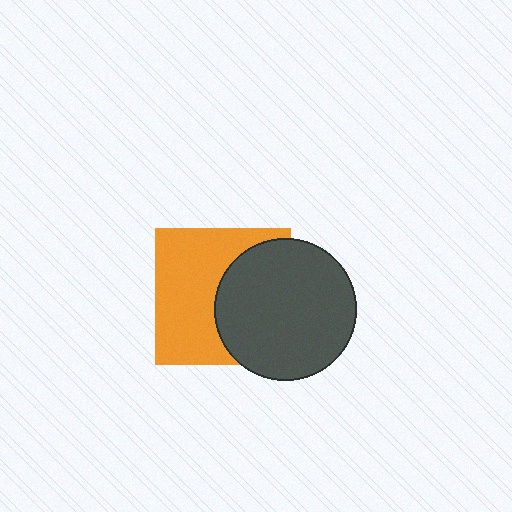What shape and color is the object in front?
The object in front is a dark gray circle.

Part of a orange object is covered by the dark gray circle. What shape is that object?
It is a square.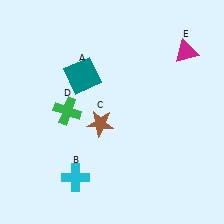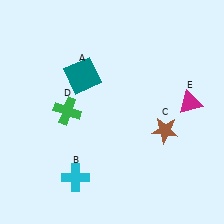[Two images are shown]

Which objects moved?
The objects that moved are: the brown star (C), the magenta triangle (E).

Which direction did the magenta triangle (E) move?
The magenta triangle (E) moved down.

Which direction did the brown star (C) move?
The brown star (C) moved right.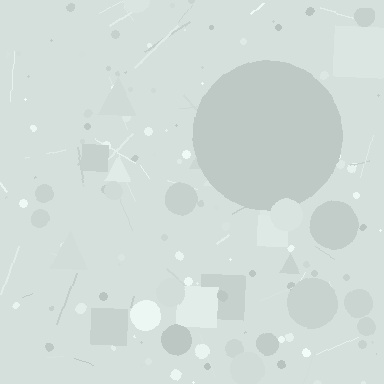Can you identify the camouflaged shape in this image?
The camouflaged shape is a circle.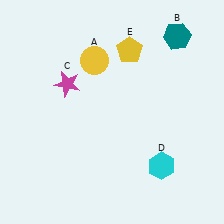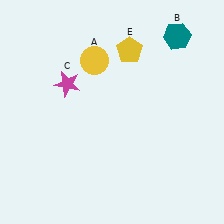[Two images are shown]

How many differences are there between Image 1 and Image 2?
There is 1 difference between the two images.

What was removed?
The cyan hexagon (D) was removed in Image 2.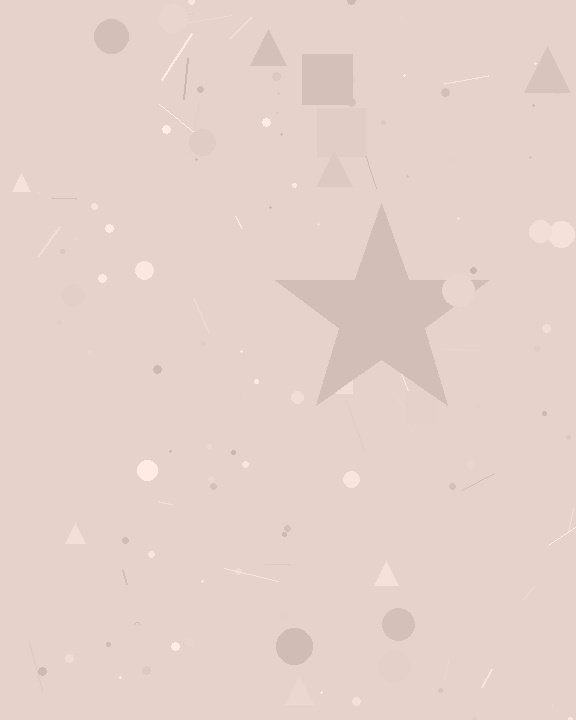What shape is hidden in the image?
A star is hidden in the image.